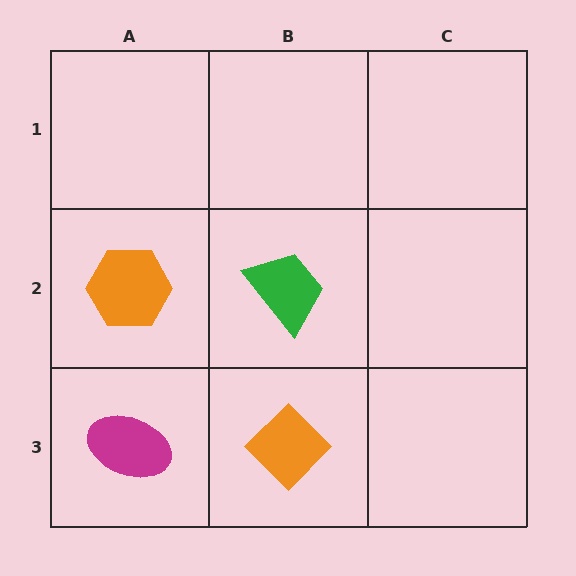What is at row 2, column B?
A green trapezoid.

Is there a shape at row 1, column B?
No, that cell is empty.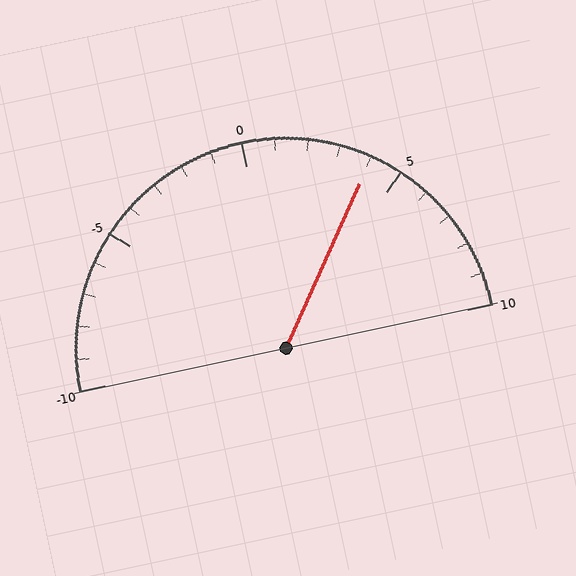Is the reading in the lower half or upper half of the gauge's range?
The reading is in the upper half of the range (-10 to 10).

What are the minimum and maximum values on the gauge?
The gauge ranges from -10 to 10.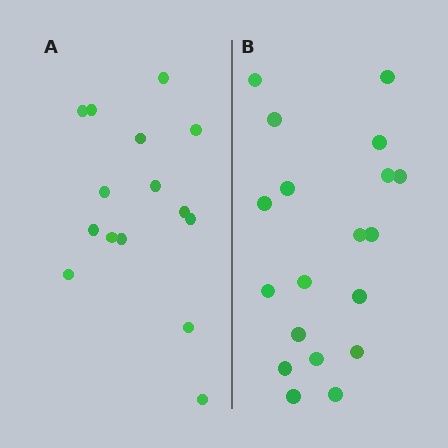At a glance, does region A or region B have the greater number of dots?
Region B (the right region) has more dots.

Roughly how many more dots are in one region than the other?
Region B has about 4 more dots than region A.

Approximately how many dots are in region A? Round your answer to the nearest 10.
About 20 dots. (The exact count is 15, which rounds to 20.)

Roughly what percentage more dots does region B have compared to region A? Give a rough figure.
About 25% more.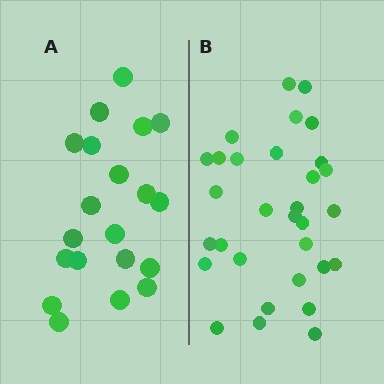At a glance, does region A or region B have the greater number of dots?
Region B (the right region) has more dots.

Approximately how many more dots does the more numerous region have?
Region B has roughly 12 or so more dots than region A.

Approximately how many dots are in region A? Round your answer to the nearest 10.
About 20 dots.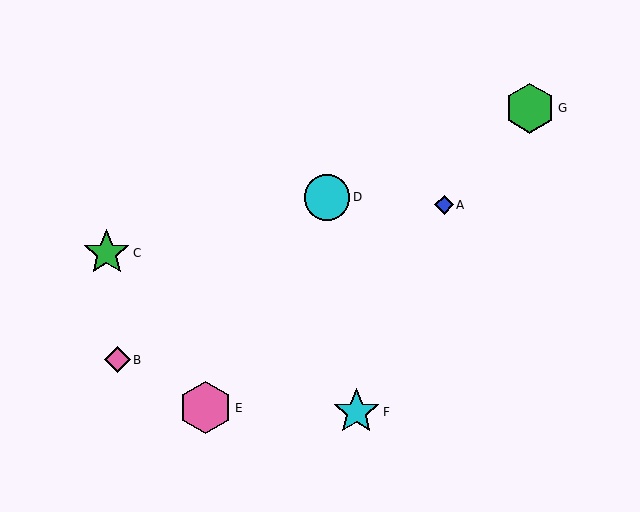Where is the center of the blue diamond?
The center of the blue diamond is at (444, 205).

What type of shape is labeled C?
Shape C is a green star.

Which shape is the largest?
The pink hexagon (labeled E) is the largest.